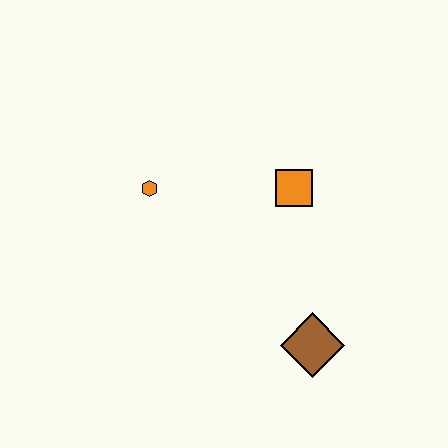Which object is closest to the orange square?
The orange hexagon is closest to the orange square.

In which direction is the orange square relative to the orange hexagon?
The orange square is to the right of the orange hexagon.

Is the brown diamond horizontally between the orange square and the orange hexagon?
No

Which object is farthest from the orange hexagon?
The brown diamond is farthest from the orange hexagon.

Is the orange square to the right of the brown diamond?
No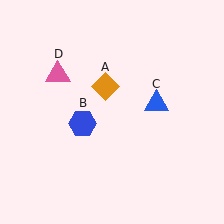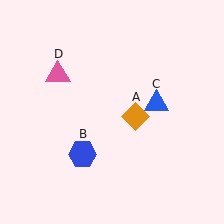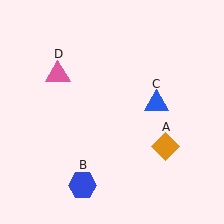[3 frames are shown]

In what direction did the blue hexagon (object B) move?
The blue hexagon (object B) moved down.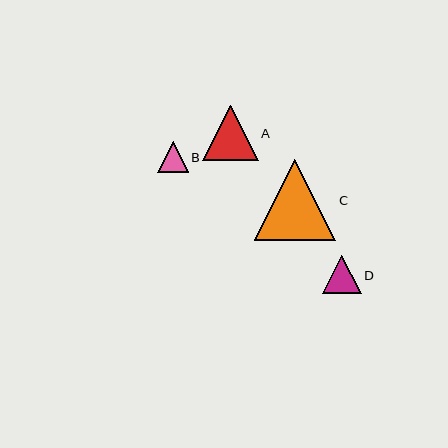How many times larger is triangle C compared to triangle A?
Triangle C is approximately 1.5 times the size of triangle A.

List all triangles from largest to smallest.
From largest to smallest: C, A, D, B.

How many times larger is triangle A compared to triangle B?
Triangle A is approximately 1.8 times the size of triangle B.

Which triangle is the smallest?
Triangle B is the smallest with a size of approximately 31 pixels.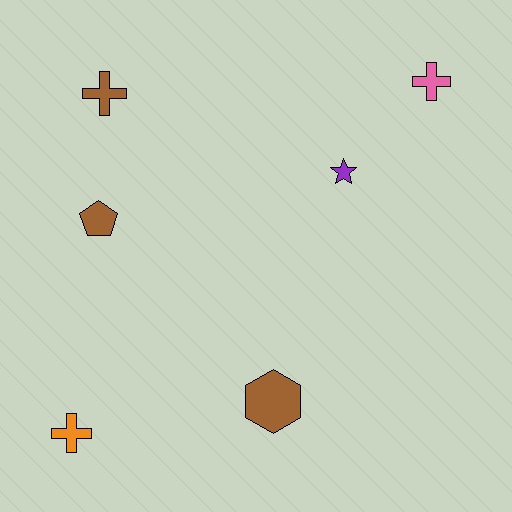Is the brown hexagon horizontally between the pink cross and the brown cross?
Yes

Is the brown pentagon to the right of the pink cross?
No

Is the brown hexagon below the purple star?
Yes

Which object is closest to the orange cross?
The brown hexagon is closest to the orange cross.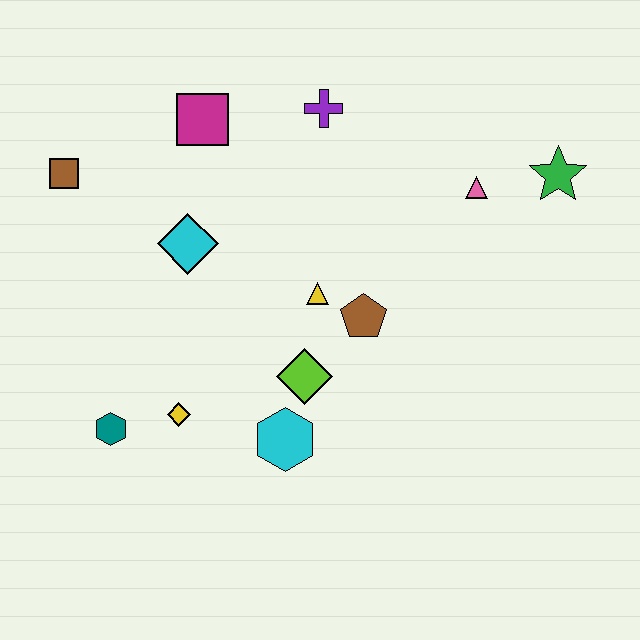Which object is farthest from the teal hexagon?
The green star is farthest from the teal hexagon.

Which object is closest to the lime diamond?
The cyan hexagon is closest to the lime diamond.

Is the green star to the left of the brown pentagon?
No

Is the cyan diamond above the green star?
No